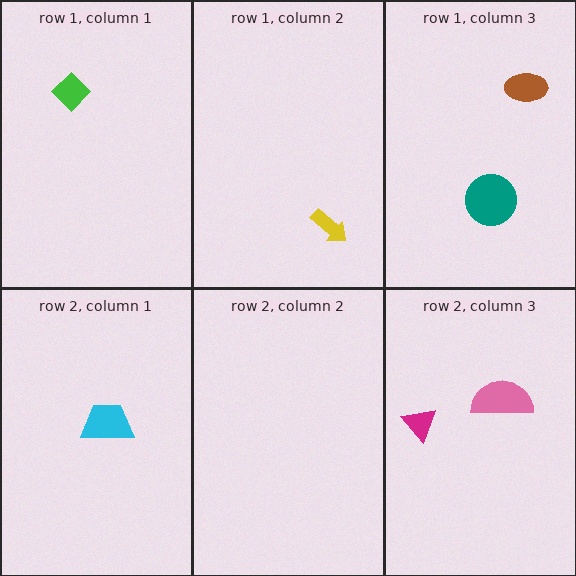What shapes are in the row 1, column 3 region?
The teal circle, the brown ellipse.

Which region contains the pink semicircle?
The row 2, column 3 region.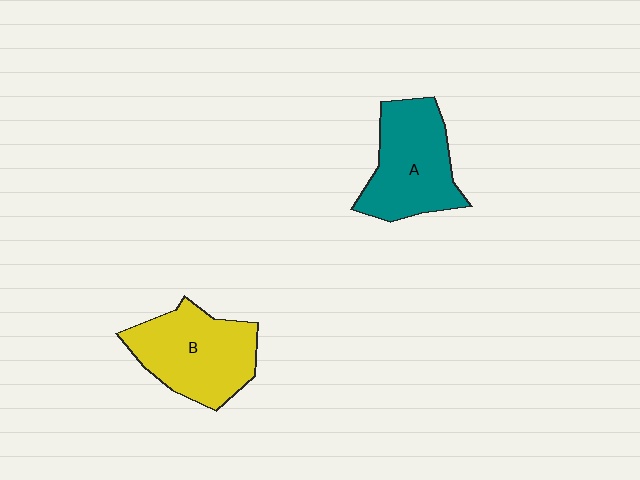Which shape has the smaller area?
Shape A (teal).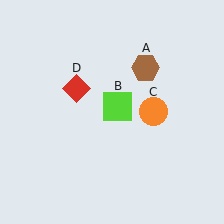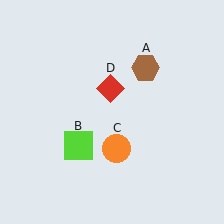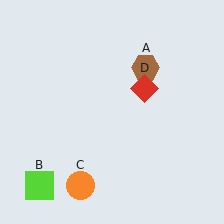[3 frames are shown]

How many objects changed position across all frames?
3 objects changed position: lime square (object B), orange circle (object C), red diamond (object D).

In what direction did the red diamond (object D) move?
The red diamond (object D) moved right.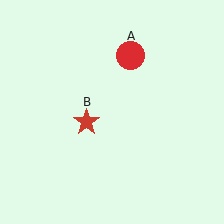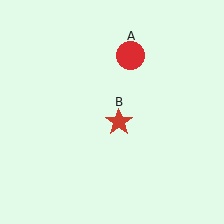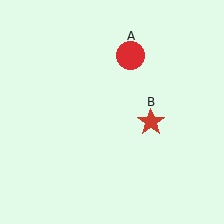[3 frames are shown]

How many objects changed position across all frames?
1 object changed position: red star (object B).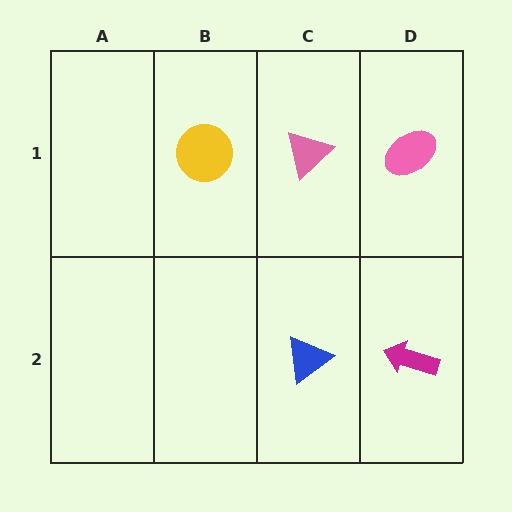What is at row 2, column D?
A magenta arrow.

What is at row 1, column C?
A pink triangle.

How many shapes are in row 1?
3 shapes.